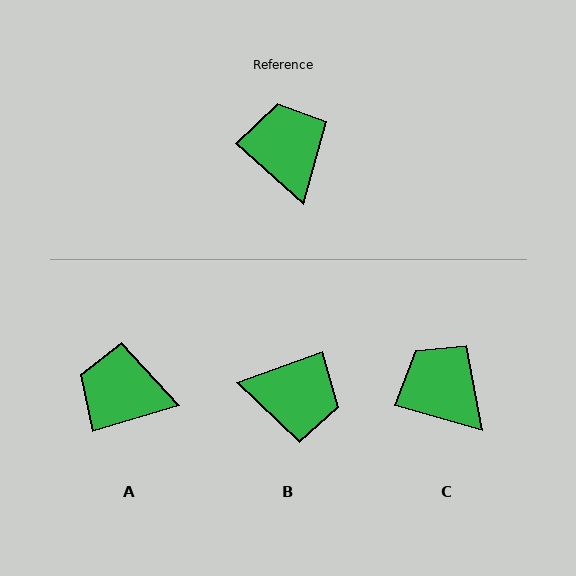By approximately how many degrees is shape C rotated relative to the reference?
Approximately 26 degrees counter-clockwise.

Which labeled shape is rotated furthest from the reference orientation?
B, about 118 degrees away.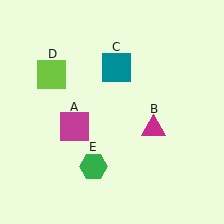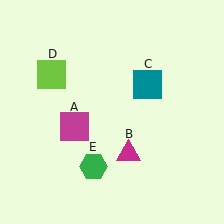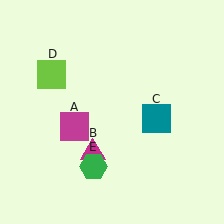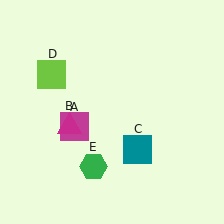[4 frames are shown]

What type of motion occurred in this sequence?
The magenta triangle (object B), teal square (object C) rotated clockwise around the center of the scene.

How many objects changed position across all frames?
2 objects changed position: magenta triangle (object B), teal square (object C).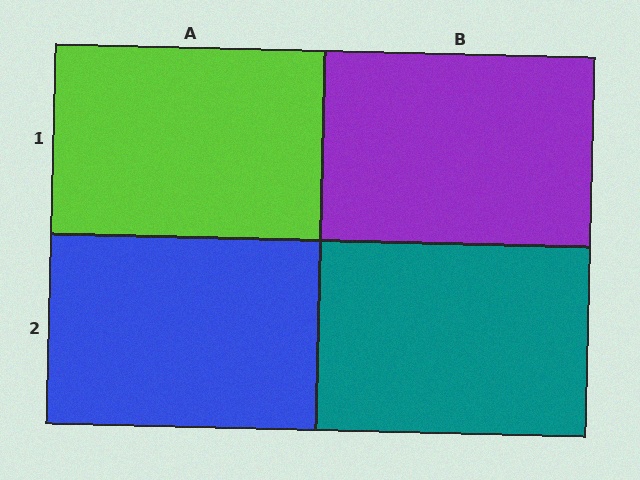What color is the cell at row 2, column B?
Teal.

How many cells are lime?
1 cell is lime.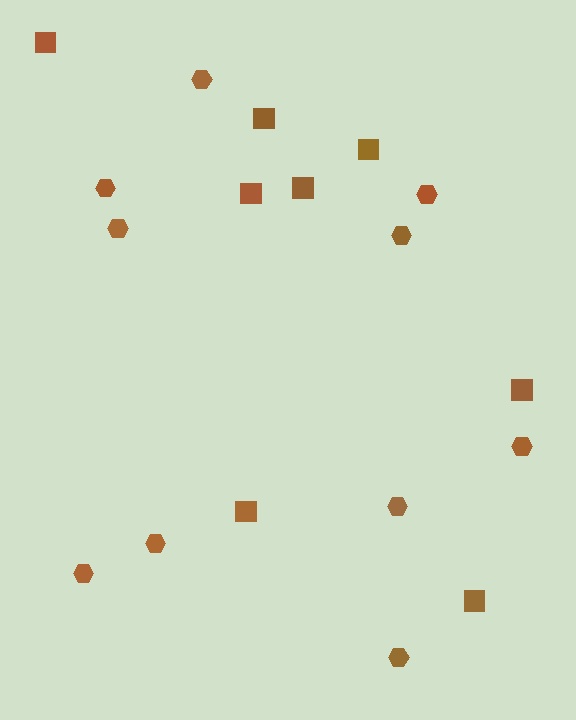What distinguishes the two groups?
There are 2 groups: one group of hexagons (10) and one group of squares (8).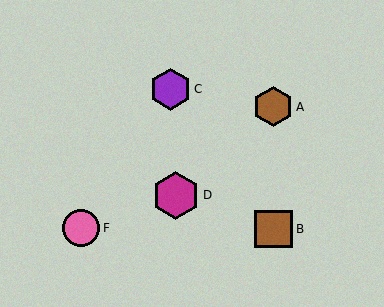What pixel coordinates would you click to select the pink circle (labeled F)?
Click at (81, 228) to select the pink circle F.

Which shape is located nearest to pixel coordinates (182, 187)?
The magenta hexagon (labeled D) at (176, 195) is nearest to that location.